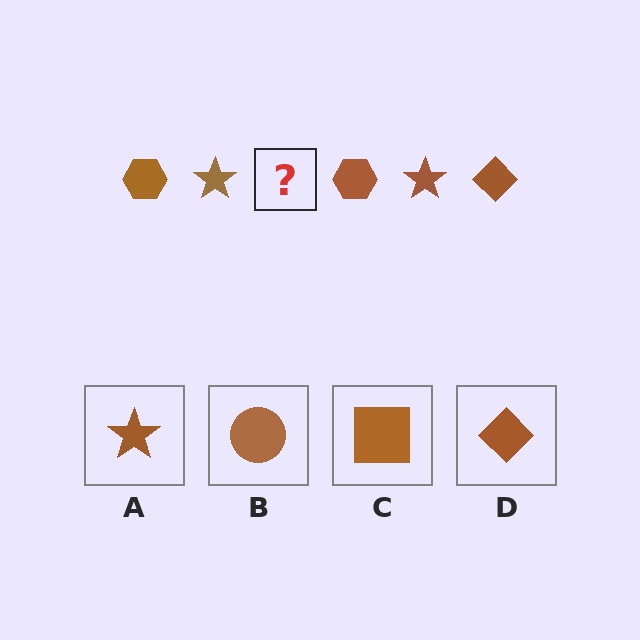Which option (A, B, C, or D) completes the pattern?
D.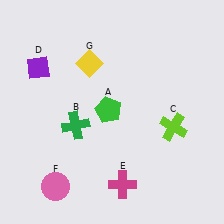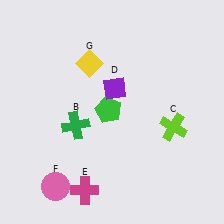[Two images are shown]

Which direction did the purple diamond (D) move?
The purple diamond (D) moved right.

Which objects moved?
The objects that moved are: the purple diamond (D), the magenta cross (E).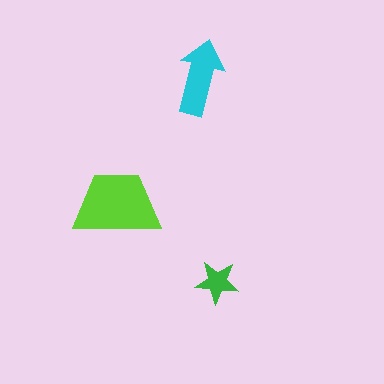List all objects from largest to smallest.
The lime trapezoid, the cyan arrow, the green star.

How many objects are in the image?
There are 3 objects in the image.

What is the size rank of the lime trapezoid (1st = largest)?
1st.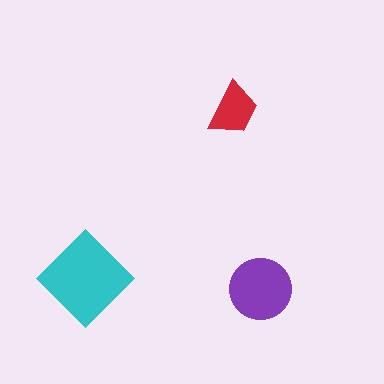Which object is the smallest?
The red trapezoid.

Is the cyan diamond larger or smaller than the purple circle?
Larger.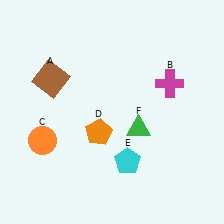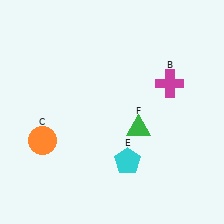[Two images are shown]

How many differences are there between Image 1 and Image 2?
There are 2 differences between the two images.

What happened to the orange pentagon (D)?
The orange pentagon (D) was removed in Image 2. It was in the bottom-left area of Image 1.